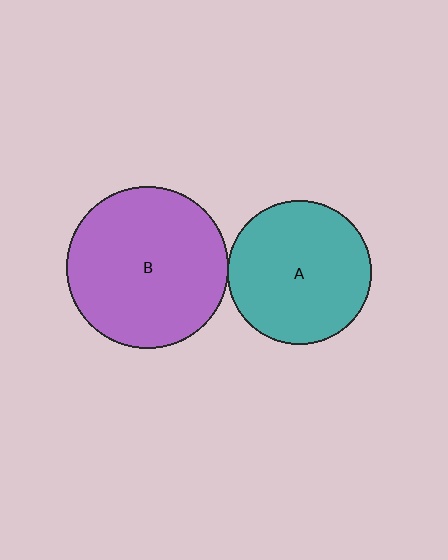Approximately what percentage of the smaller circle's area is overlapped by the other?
Approximately 5%.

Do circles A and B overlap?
Yes.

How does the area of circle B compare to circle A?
Approximately 1.3 times.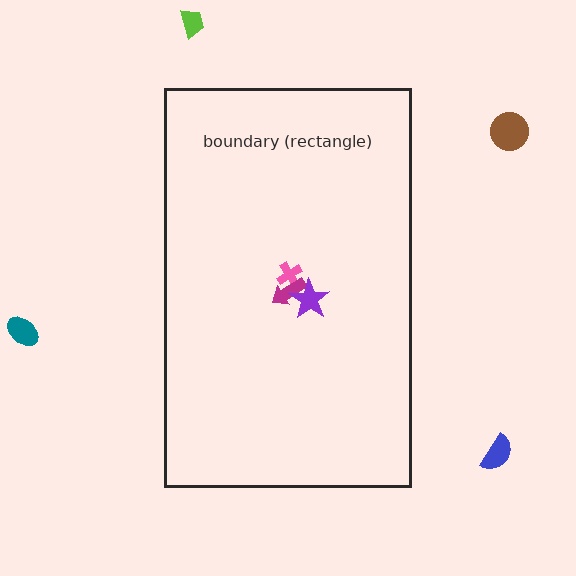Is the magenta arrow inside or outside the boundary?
Inside.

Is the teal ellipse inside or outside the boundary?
Outside.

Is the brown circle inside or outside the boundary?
Outside.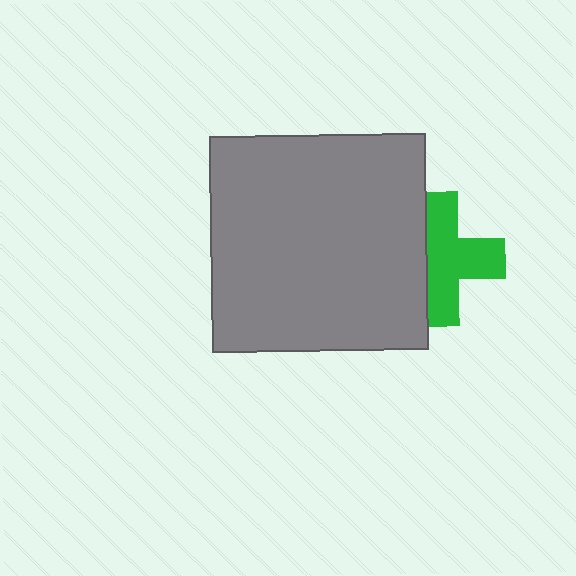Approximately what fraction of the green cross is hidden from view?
Roughly 34% of the green cross is hidden behind the gray square.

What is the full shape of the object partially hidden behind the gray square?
The partially hidden object is a green cross.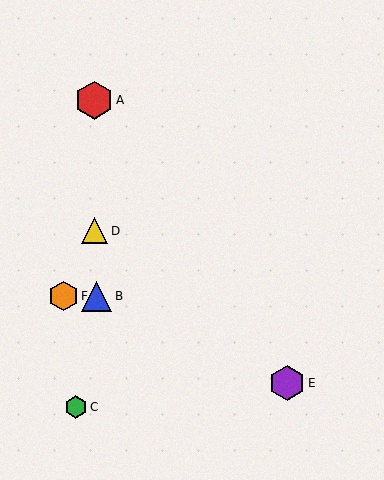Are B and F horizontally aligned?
Yes, both are at y≈296.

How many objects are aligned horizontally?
2 objects (B, F) are aligned horizontally.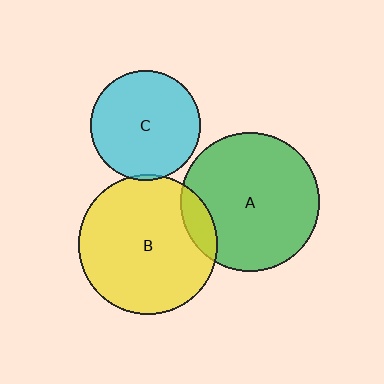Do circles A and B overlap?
Yes.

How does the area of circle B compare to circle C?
Approximately 1.6 times.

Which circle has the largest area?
Circle A (green).